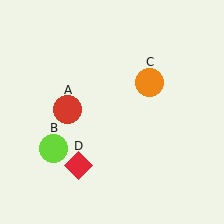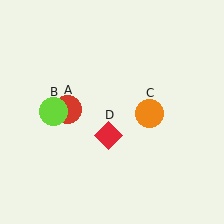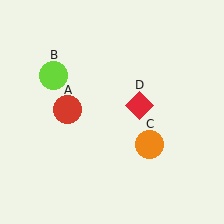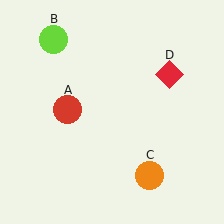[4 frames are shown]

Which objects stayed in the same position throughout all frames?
Red circle (object A) remained stationary.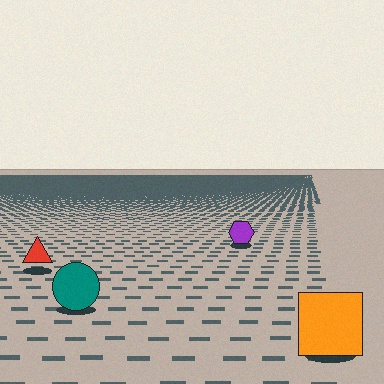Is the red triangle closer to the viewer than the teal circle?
No. The teal circle is closer — you can tell from the texture gradient: the ground texture is coarser near it.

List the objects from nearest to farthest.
From nearest to farthest: the orange square, the teal circle, the red triangle, the purple hexagon.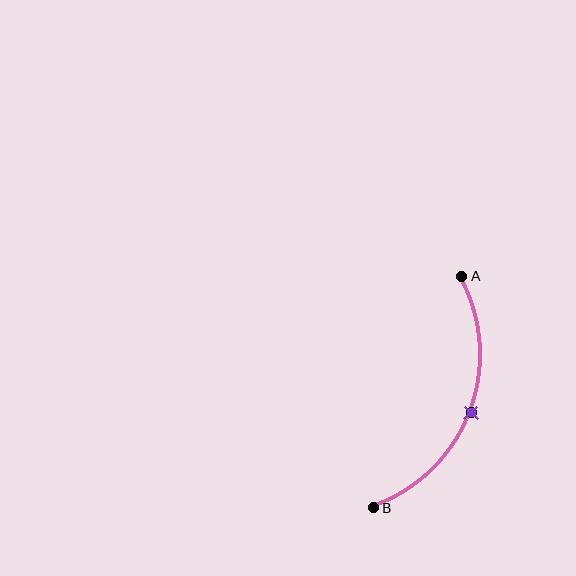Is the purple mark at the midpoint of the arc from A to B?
Yes. The purple mark lies on the arc at equal arc-length from both A and B — it is the arc midpoint.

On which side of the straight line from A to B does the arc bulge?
The arc bulges to the right of the straight line connecting A and B.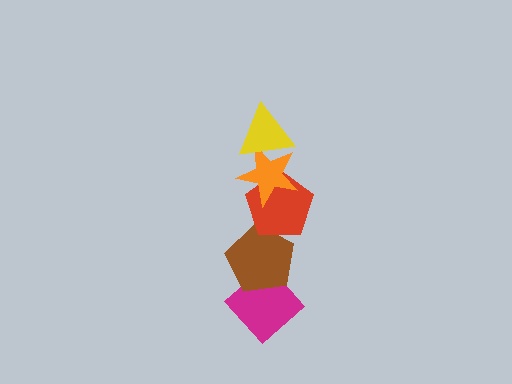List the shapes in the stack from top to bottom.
From top to bottom: the yellow triangle, the orange star, the red pentagon, the brown pentagon, the magenta diamond.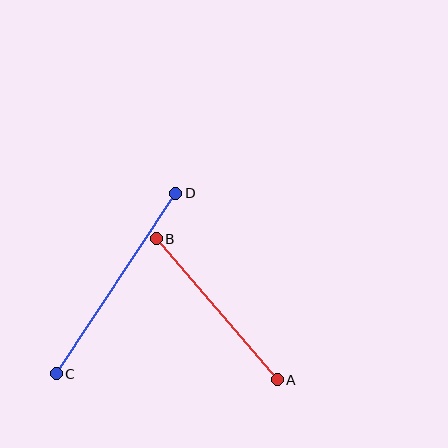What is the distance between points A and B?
The distance is approximately 186 pixels.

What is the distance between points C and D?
The distance is approximately 216 pixels.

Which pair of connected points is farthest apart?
Points C and D are farthest apart.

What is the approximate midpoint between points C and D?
The midpoint is at approximately (116, 283) pixels.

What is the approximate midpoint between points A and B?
The midpoint is at approximately (217, 309) pixels.